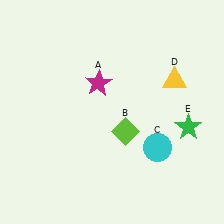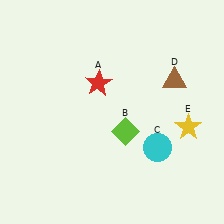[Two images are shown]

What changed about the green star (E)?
In Image 1, E is green. In Image 2, it changed to yellow.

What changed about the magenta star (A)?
In Image 1, A is magenta. In Image 2, it changed to red.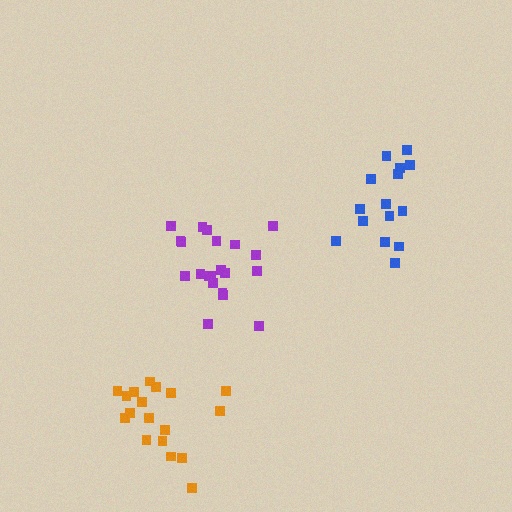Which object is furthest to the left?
The orange cluster is leftmost.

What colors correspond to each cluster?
The clusters are colored: purple, blue, orange.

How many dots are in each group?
Group 1: 21 dots, Group 2: 15 dots, Group 3: 18 dots (54 total).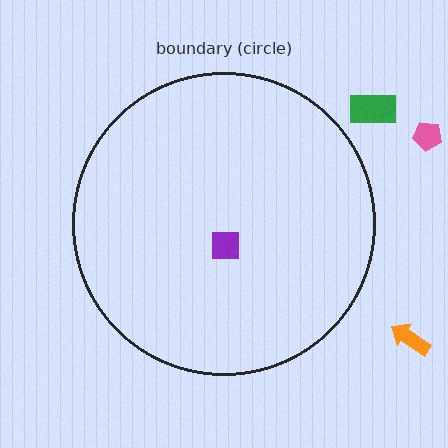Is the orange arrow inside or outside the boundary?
Outside.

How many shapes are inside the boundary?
1 inside, 3 outside.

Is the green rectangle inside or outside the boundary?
Outside.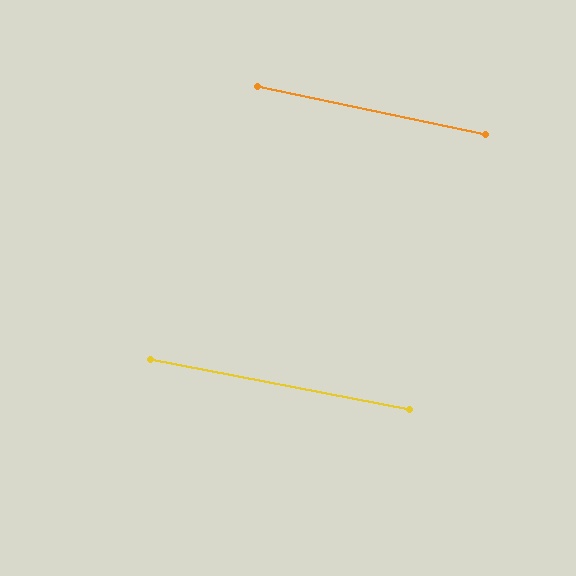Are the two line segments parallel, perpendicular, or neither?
Parallel — their directions differ by only 1.0°.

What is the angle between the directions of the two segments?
Approximately 1 degree.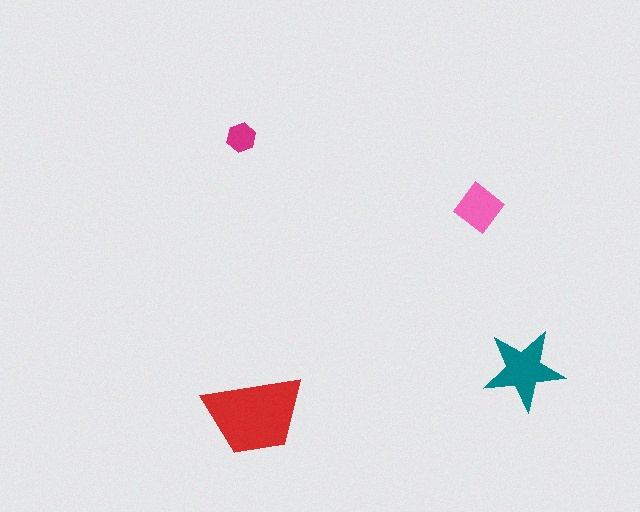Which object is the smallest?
The magenta hexagon.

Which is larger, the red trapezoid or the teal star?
The red trapezoid.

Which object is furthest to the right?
The teal star is rightmost.